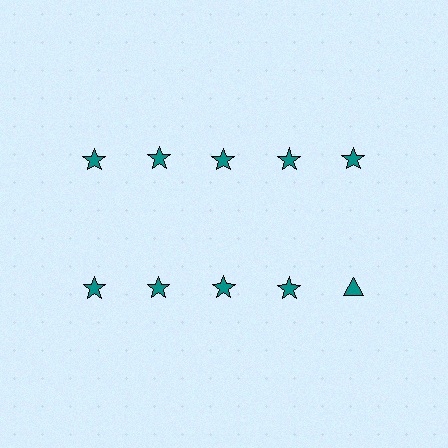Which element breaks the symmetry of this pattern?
The teal triangle in the second row, rightmost column breaks the symmetry. All other shapes are teal stars.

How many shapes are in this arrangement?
There are 10 shapes arranged in a grid pattern.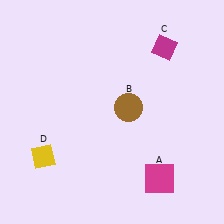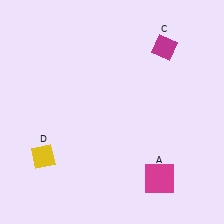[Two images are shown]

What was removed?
The brown circle (B) was removed in Image 2.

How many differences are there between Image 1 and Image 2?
There is 1 difference between the two images.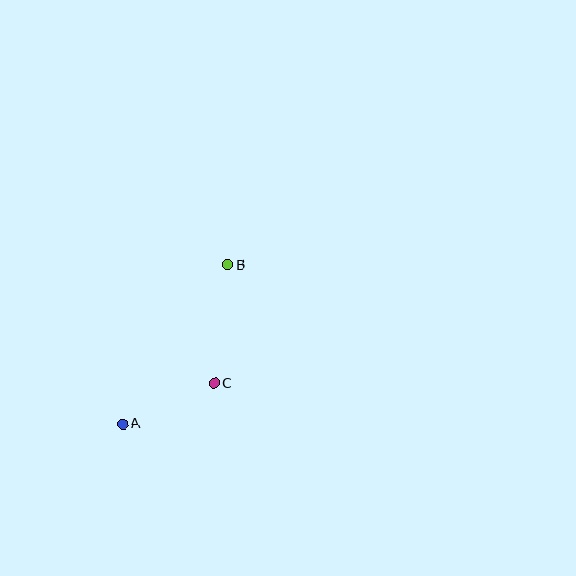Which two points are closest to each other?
Points A and C are closest to each other.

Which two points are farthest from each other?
Points A and B are farthest from each other.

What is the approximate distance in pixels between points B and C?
The distance between B and C is approximately 119 pixels.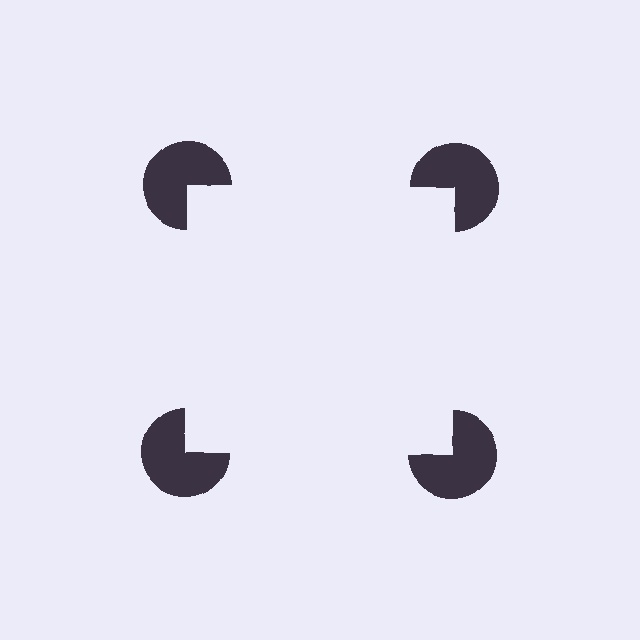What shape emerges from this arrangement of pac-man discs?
An illusory square — its edges are inferred from the aligned wedge cuts in the pac-man discs, not physically drawn.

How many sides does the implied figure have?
4 sides.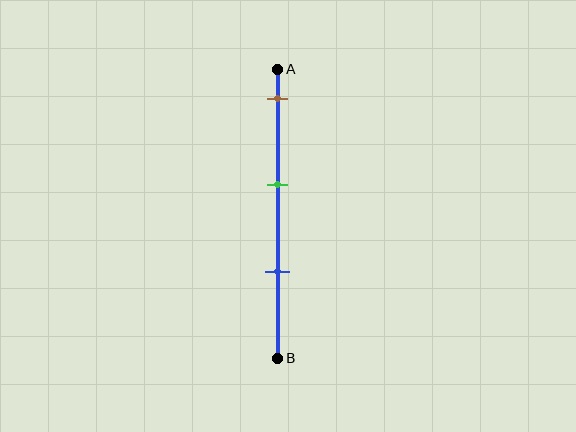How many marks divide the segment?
There are 3 marks dividing the segment.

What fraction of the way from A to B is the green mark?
The green mark is approximately 40% (0.4) of the way from A to B.